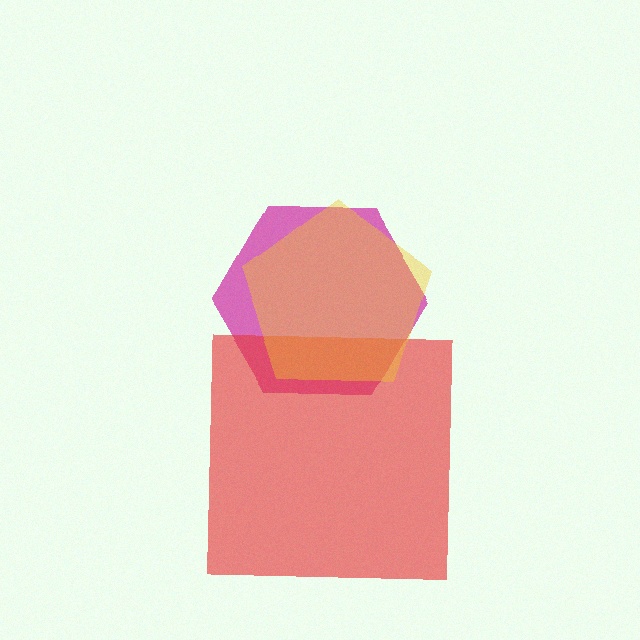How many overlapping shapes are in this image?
There are 3 overlapping shapes in the image.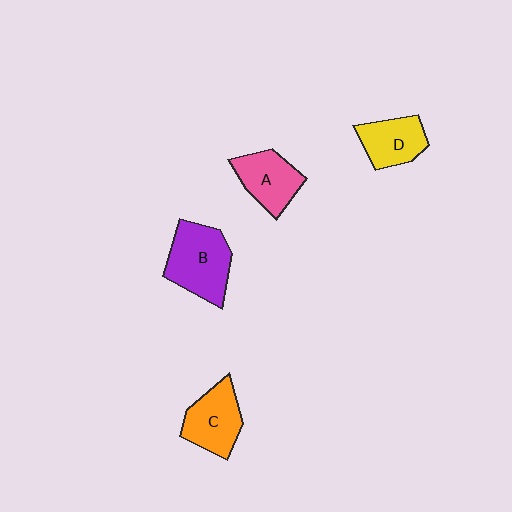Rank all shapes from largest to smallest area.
From largest to smallest: B (purple), C (orange), A (pink), D (yellow).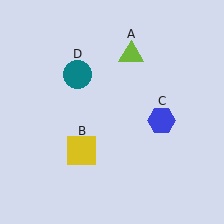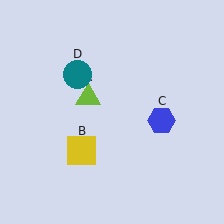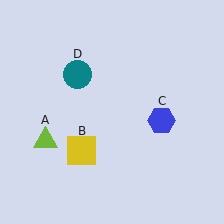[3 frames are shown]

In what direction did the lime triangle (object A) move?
The lime triangle (object A) moved down and to the left.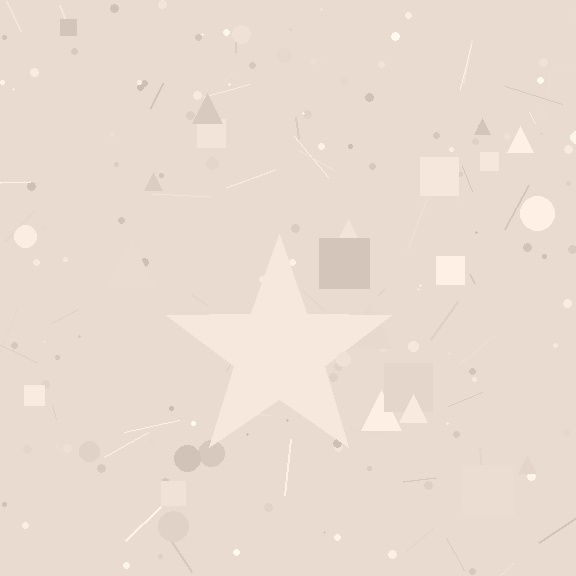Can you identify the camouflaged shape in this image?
The camouflaged shape is a star.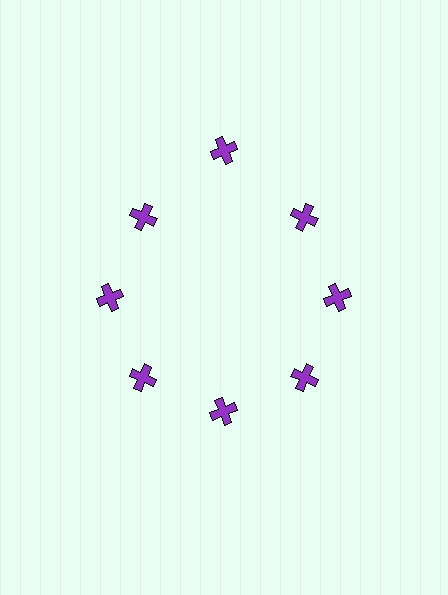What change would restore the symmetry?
The symmetry would be restored by moving it inward, back onto the ring so that all 8 crosses sit at equal angles and equal distance from the center.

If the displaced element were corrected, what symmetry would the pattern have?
It would have 8-fold rotational symmetry — the pattern would map onto itself every 45 degrees.